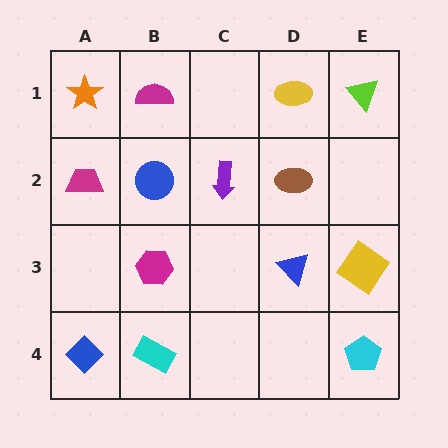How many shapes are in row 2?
4 shapes.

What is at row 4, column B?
A cyan rectangle.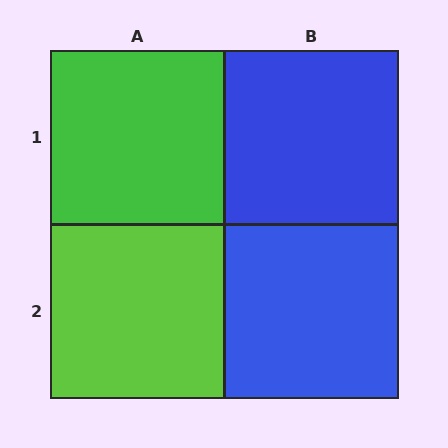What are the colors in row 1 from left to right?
Green, blue.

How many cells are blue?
2 cells are blue.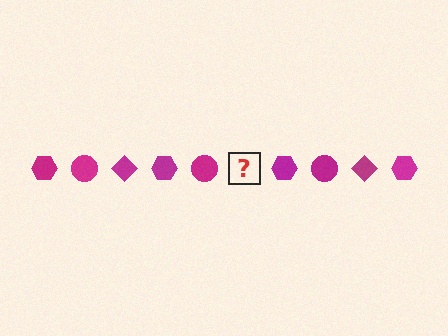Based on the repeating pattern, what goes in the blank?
The blank should be a magenta diamond.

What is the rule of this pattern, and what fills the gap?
The rule is that the pattern cycles through hexagon, circle, diamond shapes in magenta. The gap should be filled with a magenta diamond.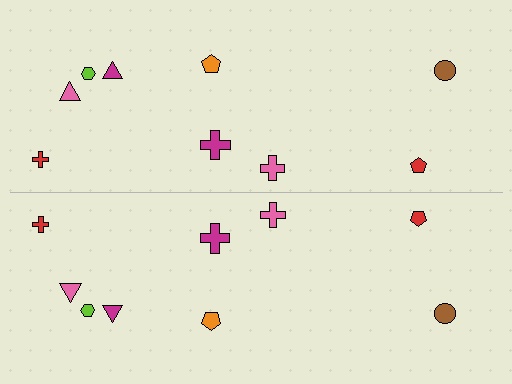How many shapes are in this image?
There are 18 shapes in this image.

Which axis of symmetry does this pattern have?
The pattern has a horizontal axis of symmetry running through the center of the image.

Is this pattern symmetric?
Yes, this pattern has bilateral (reflection) symmetry.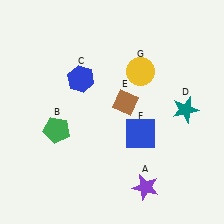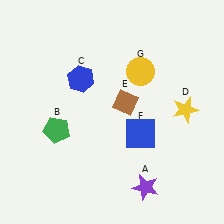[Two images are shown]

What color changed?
The star (D) changed from teal in Image 1 to yellow in Image 2.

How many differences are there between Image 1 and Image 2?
There is 1 difference between the two images.